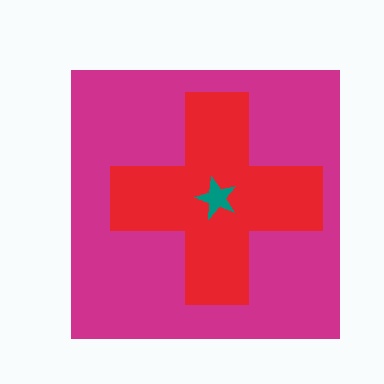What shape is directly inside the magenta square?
The red cross.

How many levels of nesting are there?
3.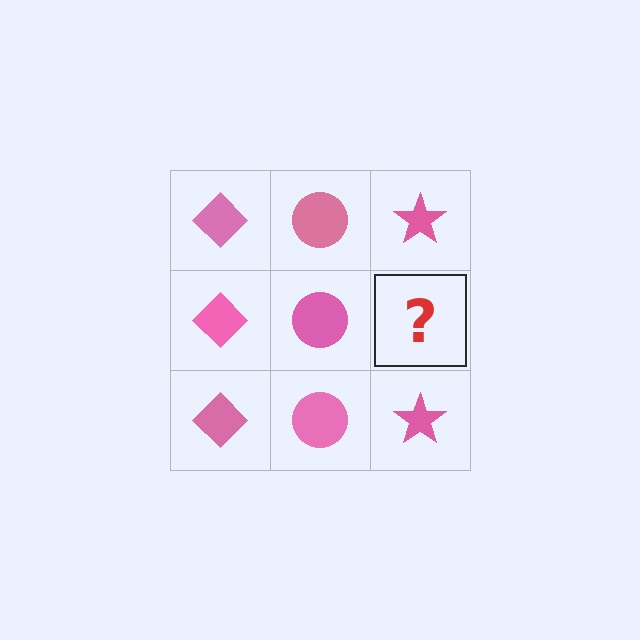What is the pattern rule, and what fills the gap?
The rule is that each column has a consistent shape. The gap should be filled with a pink star.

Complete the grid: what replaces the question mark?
The question mark should be replaced with a pink star.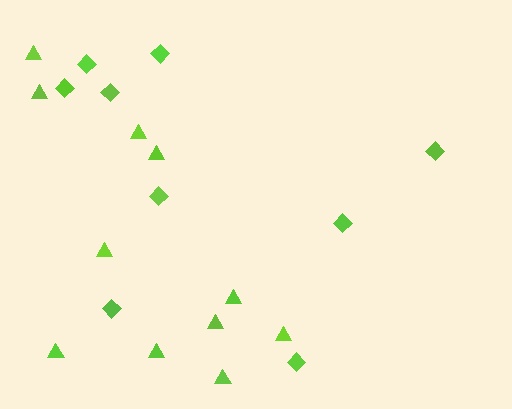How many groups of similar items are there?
There are 2 groups: one group of diamonds (9) and one group of triangles (11).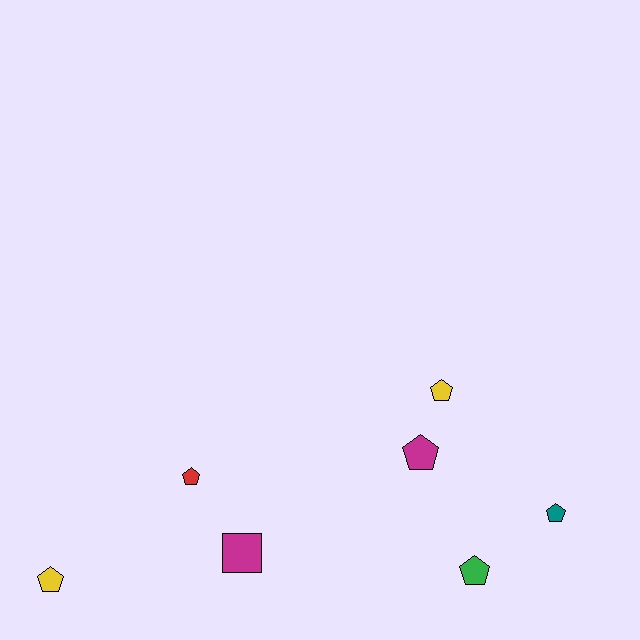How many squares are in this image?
There is 1 square.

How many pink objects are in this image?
There are no pink objects.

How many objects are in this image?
There are 7 objects.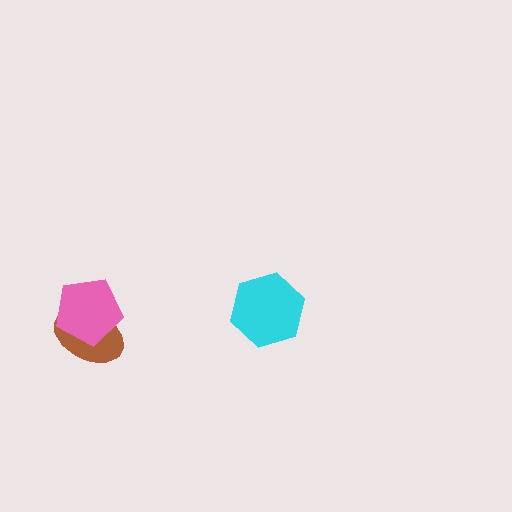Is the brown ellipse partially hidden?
Yes, it is partially covered by another shape.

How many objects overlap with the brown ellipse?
1 object overlaps with the brown ellipse.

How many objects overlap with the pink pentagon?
1 object overlaps with the pink pentagon.